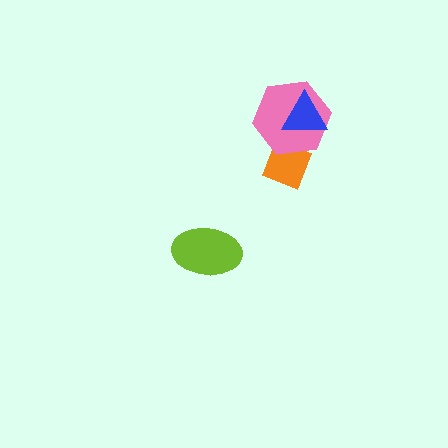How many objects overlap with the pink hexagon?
2 objects overlap with the pink hexagon.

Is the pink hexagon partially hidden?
Yes, it is partially covered by another shape.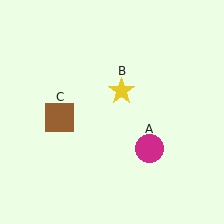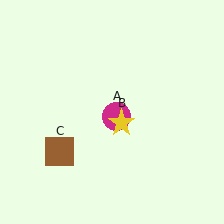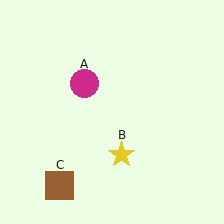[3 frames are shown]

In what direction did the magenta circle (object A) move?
The magenta circle (object A) moved up and to the left.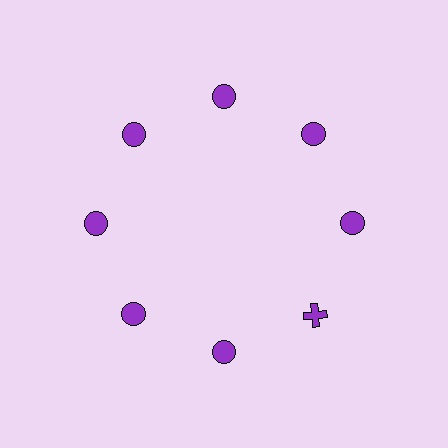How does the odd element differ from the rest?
It has a different shape: cross instead of circle.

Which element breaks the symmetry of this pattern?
The purple cross at roughly the 4 o'clock position breaks the symmetry. All other shapes are purple circles.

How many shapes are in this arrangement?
There are 8 shapes arranged in a ring pattern.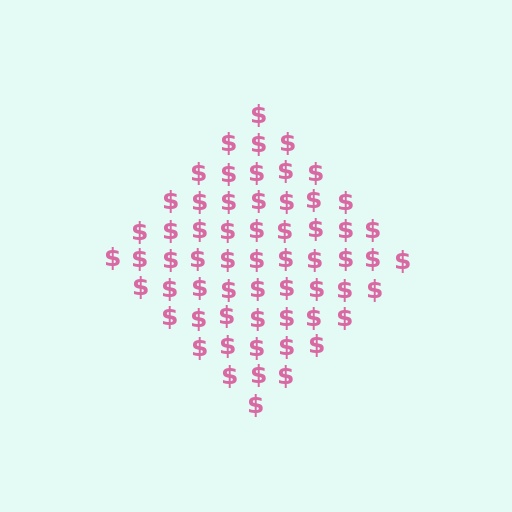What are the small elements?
The small elements are dollar signs.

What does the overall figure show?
The overall figure shows a diamond.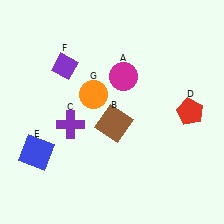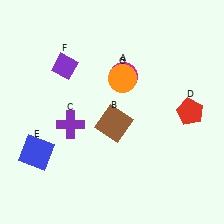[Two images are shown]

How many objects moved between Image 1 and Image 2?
1 object moved between the two images.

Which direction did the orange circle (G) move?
The orange circle (G) moved right.